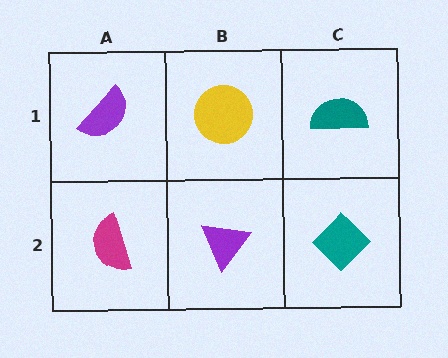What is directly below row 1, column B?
A purple triangle.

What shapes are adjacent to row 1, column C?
A teal diamond (row 2, column C), a yellow circle (row 1, column B).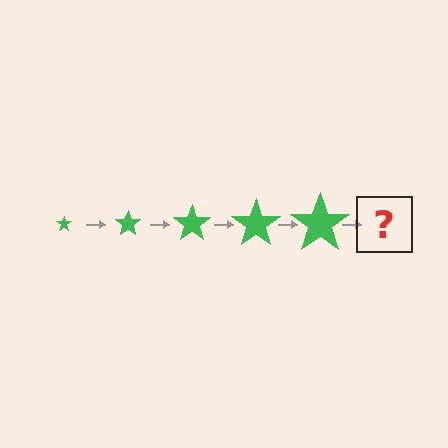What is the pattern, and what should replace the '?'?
The pattern is that the star gets progressively larger each step. The '?' should be a green star, larger than the previous one.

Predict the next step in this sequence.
The next step is a green star, larger than the previous one.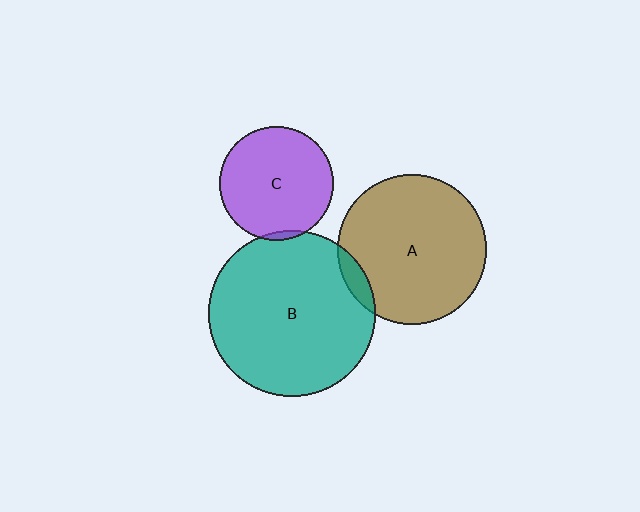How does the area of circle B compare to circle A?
Approximately 1.2 times.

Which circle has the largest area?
Circle B (teal).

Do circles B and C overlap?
Yes.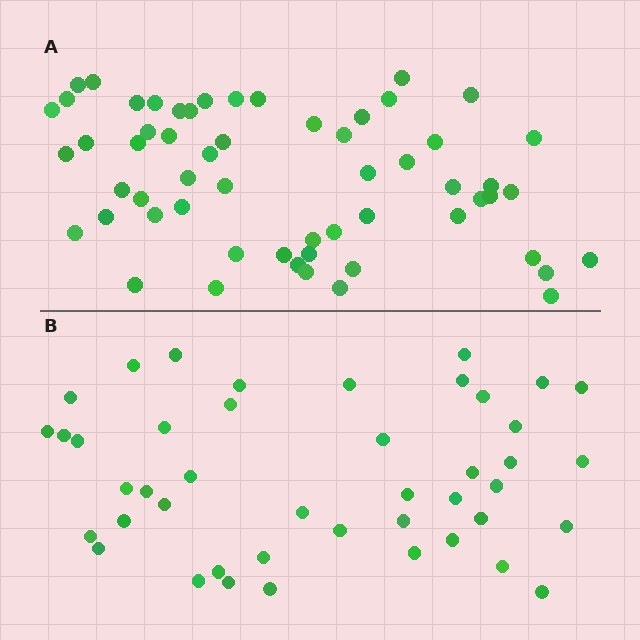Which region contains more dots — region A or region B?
Region A (the top region) has more dots.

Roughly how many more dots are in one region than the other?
Region A has approximately 15 more dots than region B.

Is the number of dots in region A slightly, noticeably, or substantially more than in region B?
Region A has noticeably more, but not dramatically so. The ratio is roughly 1.3 to 1.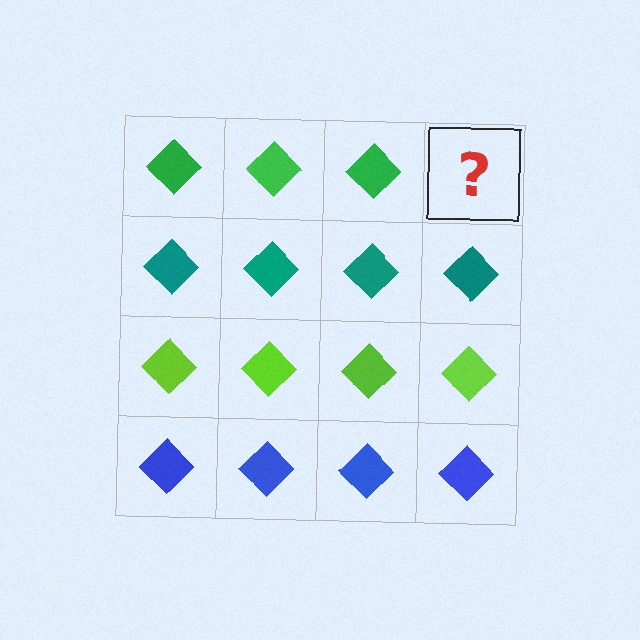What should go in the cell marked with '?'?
The missing cell should contain a green diamond.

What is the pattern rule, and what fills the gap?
The rule is that each row has a consistent color. The gap should be filled with a green diamond.